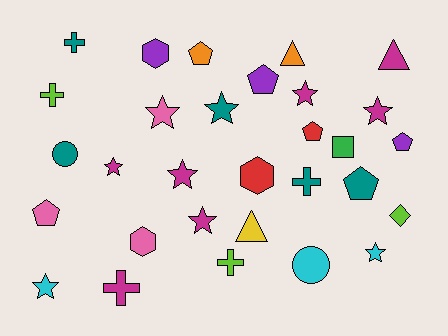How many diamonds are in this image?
There is 1 diamond.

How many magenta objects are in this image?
There are 7 magenta objects.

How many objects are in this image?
There are 30 objects.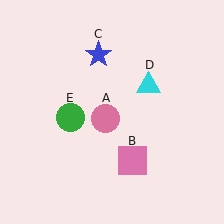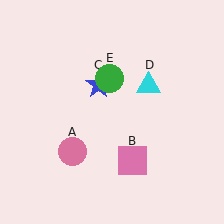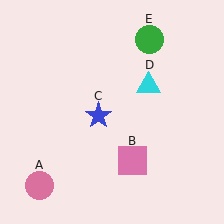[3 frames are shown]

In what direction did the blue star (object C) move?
The blue star (object C) moved down.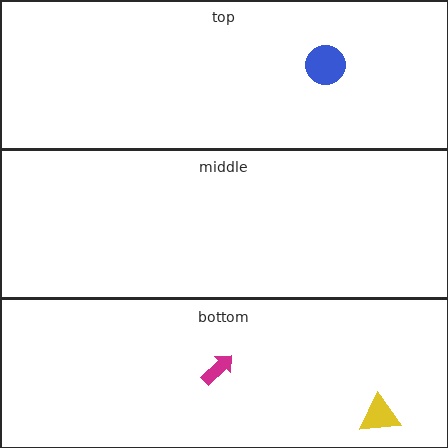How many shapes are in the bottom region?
2.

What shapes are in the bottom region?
The magenta arrow, the yellow triangle.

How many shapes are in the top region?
1.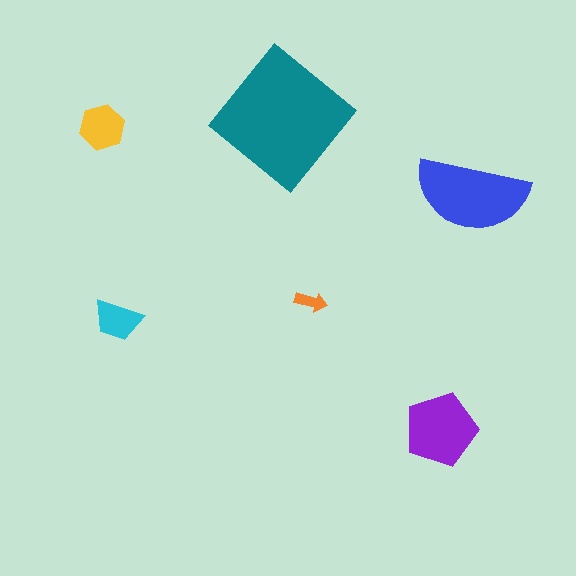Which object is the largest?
The teal diamond.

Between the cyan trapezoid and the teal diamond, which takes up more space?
The teal diamond.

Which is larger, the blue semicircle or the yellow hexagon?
The blue semicircle.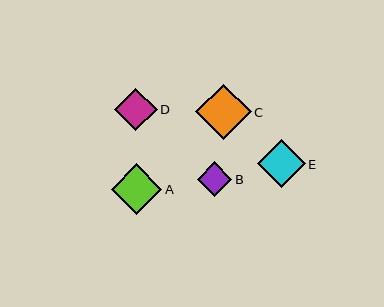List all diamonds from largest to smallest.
From largest to smallest: C, A, E, D, B.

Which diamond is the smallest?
Diamond B is the smallest with a size of approximately 35 pixels.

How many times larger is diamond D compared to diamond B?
Diamond D is approximately 1.2 times the size of diamond B.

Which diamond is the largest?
Diamond C is the largest with a size of approximately 56 pixels.